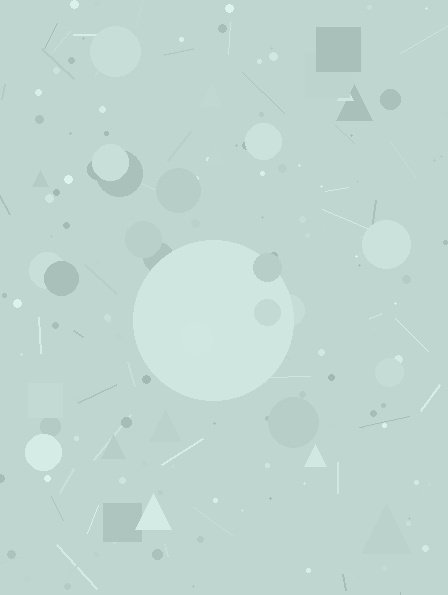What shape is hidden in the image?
A circle is hidden in the image.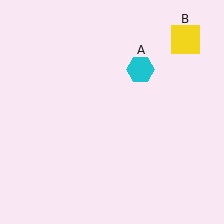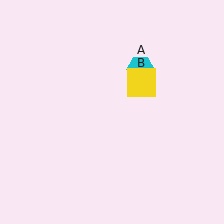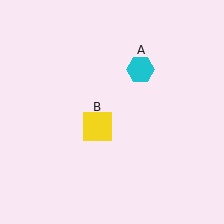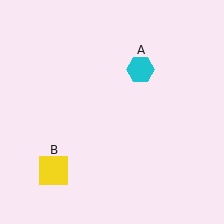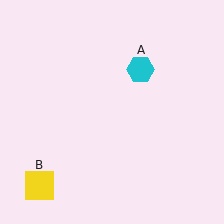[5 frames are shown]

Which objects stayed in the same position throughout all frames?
Cyan hexagon (object A) remained stationary.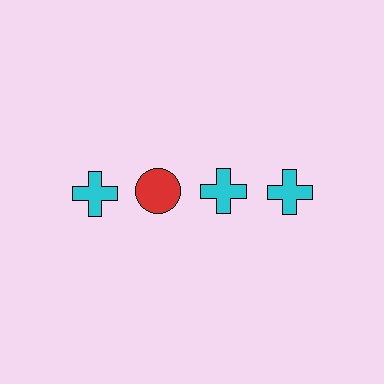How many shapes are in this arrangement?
There are 4 shapes arranged in a grid pattern.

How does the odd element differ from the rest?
It differs in both color (red instead of cyan) and shape (circle instead of cross).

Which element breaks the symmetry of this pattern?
The red circle in the top row, second from left column breaks the symmetry. All other shapes are cyan crosses.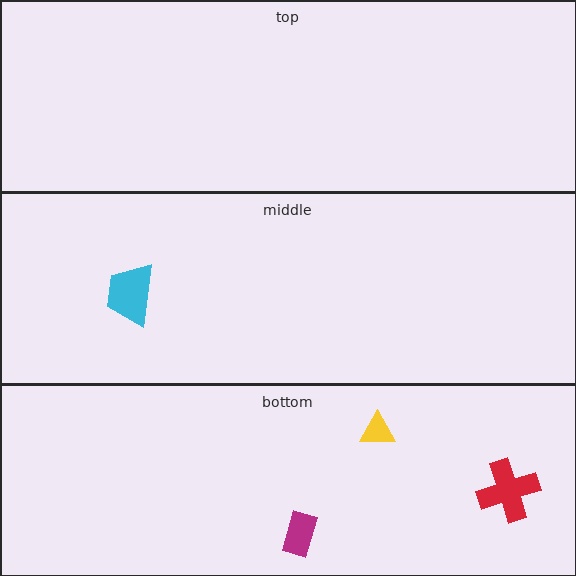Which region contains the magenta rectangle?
The bottom region.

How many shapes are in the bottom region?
3.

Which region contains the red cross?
The bottom region.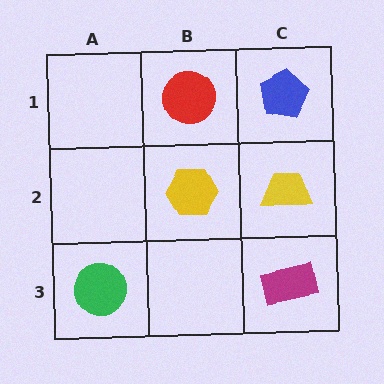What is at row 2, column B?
A yellow hexagon.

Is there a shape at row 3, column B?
No, that cell is empty.